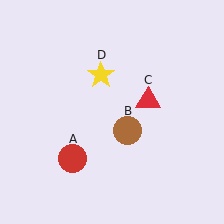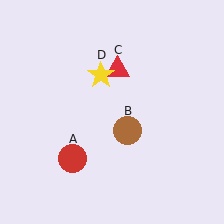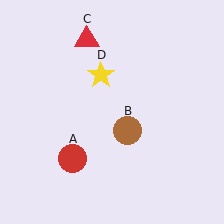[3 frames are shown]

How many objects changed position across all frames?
1 object changed position: red triangle (object C).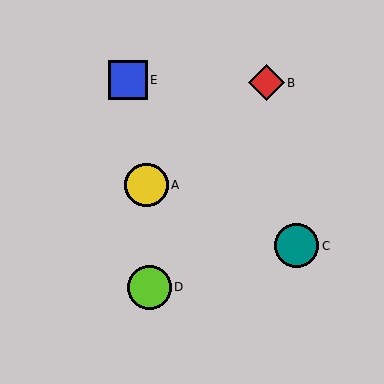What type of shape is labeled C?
Shape C is a teal circle.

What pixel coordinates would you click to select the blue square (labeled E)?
Click at (128, 80) to select the blue square E.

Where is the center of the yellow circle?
The center of the yellow circle is at (146, 185).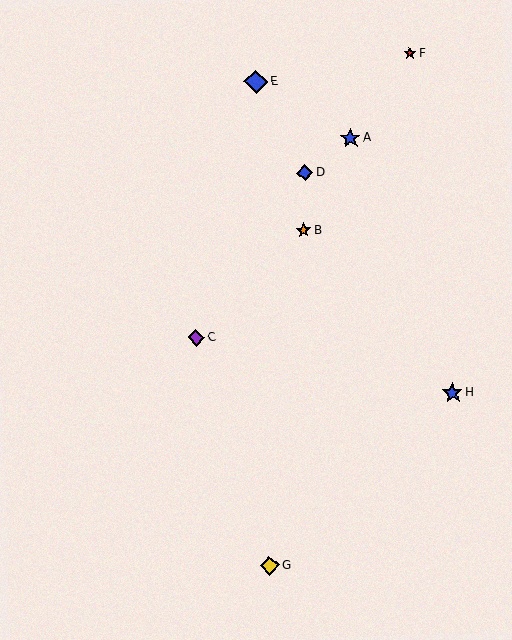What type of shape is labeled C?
Shape C is a purple diamond.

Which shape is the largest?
The blue diamond (labeled E) is the largest.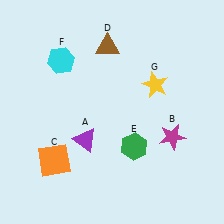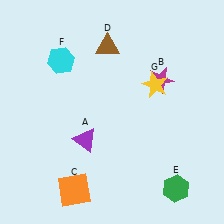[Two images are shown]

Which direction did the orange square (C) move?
The orange square (C) moved down.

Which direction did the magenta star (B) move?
The magenta star (B) moved up.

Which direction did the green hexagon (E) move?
The green hexagon (E) moved right.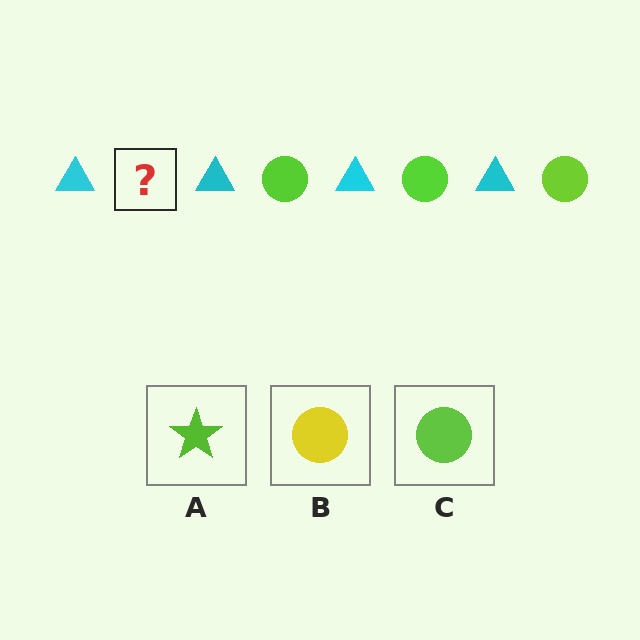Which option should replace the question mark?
Option C.